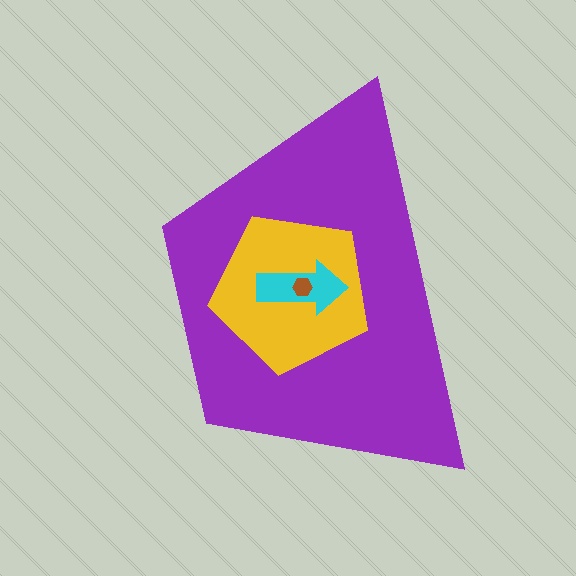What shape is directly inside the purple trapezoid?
The yellow pentagon.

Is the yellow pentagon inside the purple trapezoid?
Yes.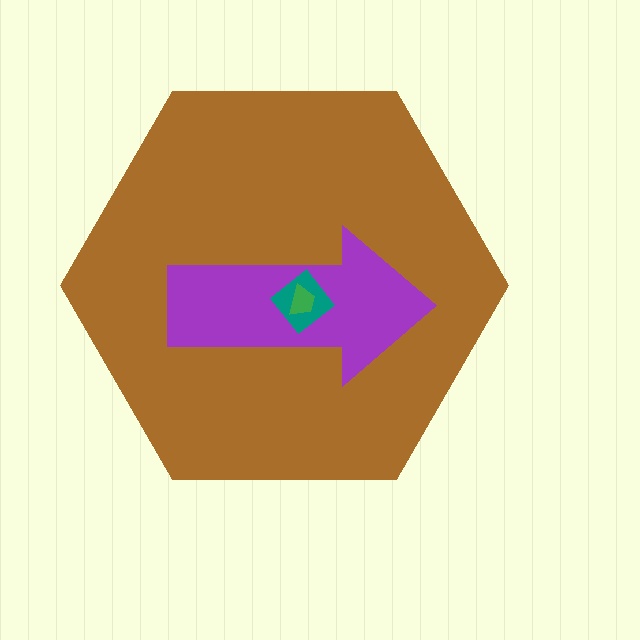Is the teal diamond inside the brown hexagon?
Yes.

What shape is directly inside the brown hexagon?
The purple arrow.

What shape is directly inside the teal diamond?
The green trapezoid.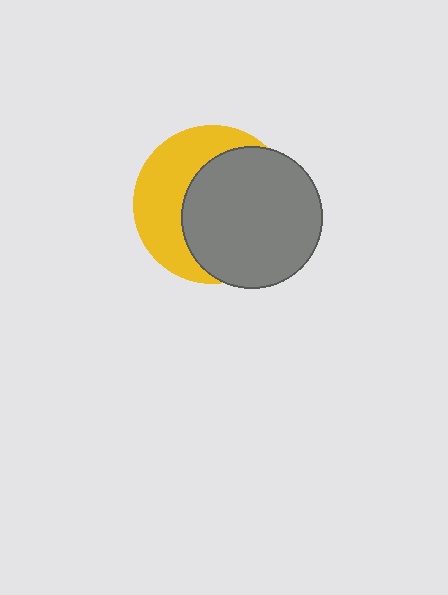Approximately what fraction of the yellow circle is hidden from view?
Roughly 58% of the yellow circle is hidden behind the gray circle.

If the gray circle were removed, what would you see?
You would see the complete yellow circle.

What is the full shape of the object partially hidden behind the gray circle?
The partially hidden object is a yellow circle.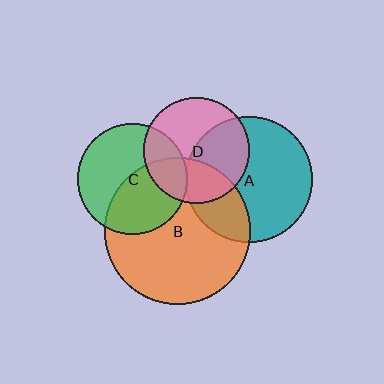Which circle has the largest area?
Circle B (orange).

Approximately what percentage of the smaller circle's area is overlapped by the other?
Approximately 30%.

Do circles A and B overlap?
Yes.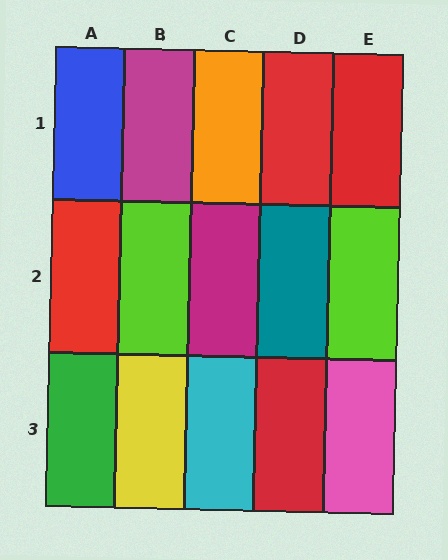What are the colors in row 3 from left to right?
Green, yellow, cyan, red, pink.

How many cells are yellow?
1 cell is yellow.